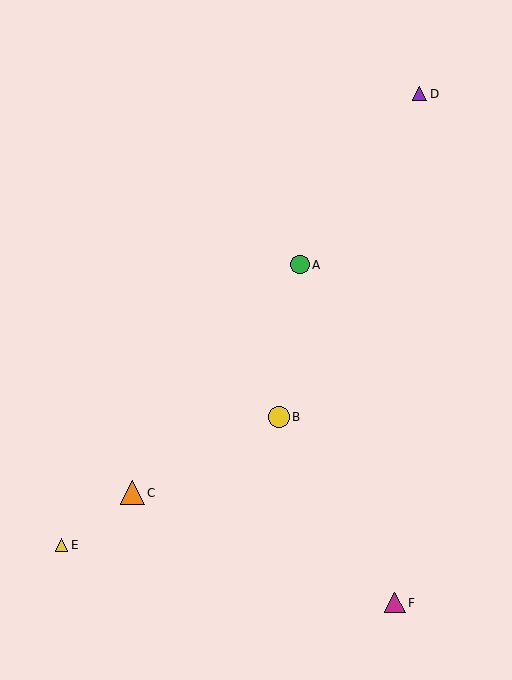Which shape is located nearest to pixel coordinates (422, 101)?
The purple triangle (labeled D) at (420, 94) is nearest to that location.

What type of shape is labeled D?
Shape D is a purple triangle.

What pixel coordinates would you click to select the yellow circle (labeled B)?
Click at (279, 417) to select the yellow circle B.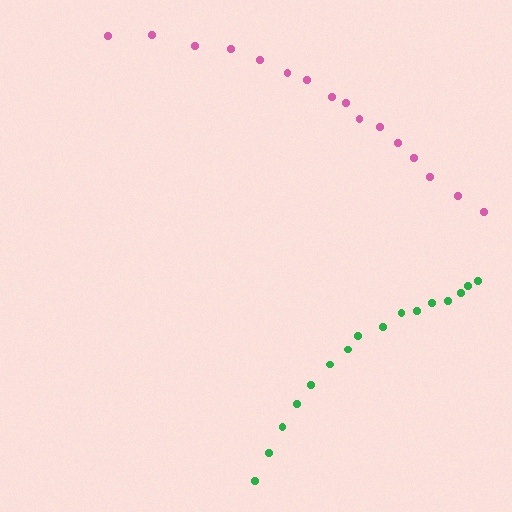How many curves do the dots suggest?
There are 2 distinct paths.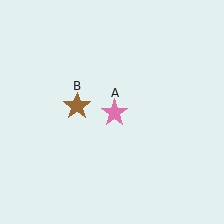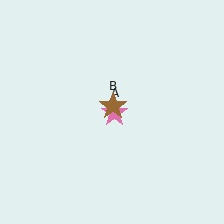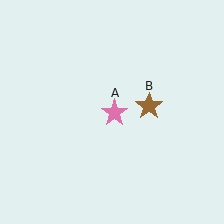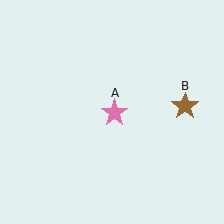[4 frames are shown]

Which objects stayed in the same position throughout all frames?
Pink star (object A) remained stationary.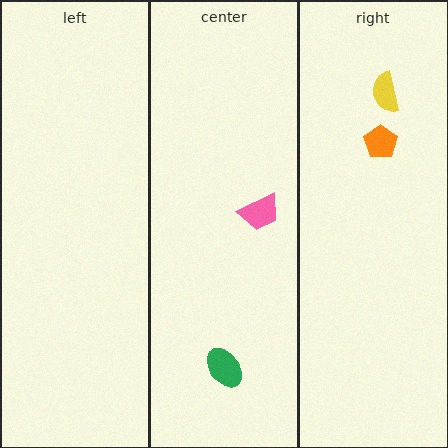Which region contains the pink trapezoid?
The center region.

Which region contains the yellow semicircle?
The right region.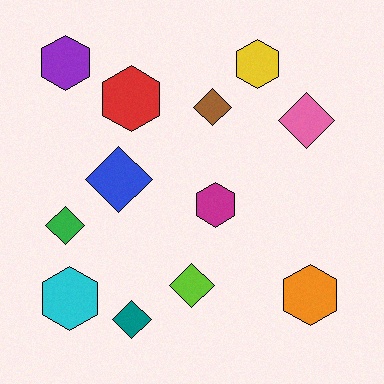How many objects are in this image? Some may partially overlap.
There are 12 objects.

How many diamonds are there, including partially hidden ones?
There are 6 diamonds.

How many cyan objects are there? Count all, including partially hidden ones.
There is 1 cyan object.